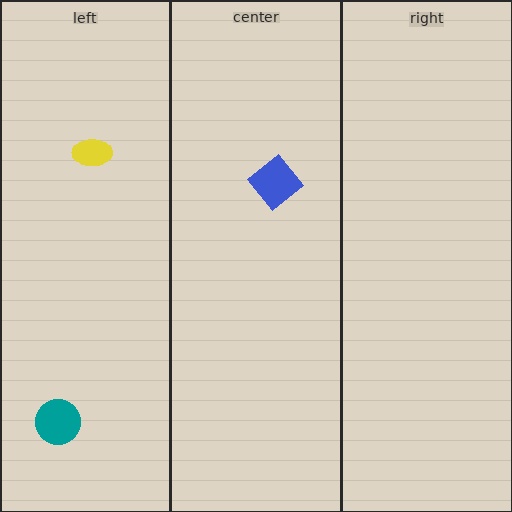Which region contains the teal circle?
The left region.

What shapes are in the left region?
The teal circle, the yellow ellipse.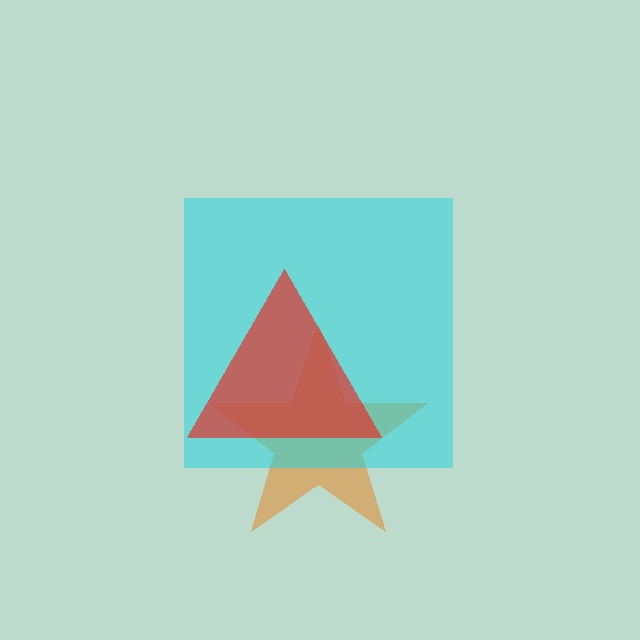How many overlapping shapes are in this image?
There are 3 overlapping shapes in the image.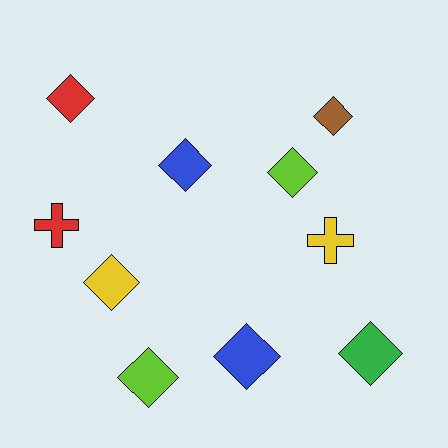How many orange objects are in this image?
There are no orange objects.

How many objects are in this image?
There are 10 objects.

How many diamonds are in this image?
There are 8 diamonds.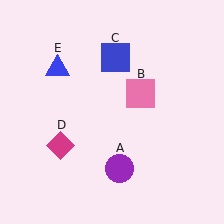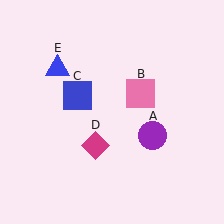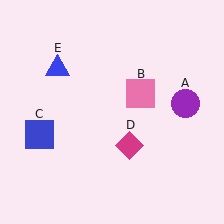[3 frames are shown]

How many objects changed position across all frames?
3 objects changed position: purple circle (object A), blue square (object C), magenta diamond (object D).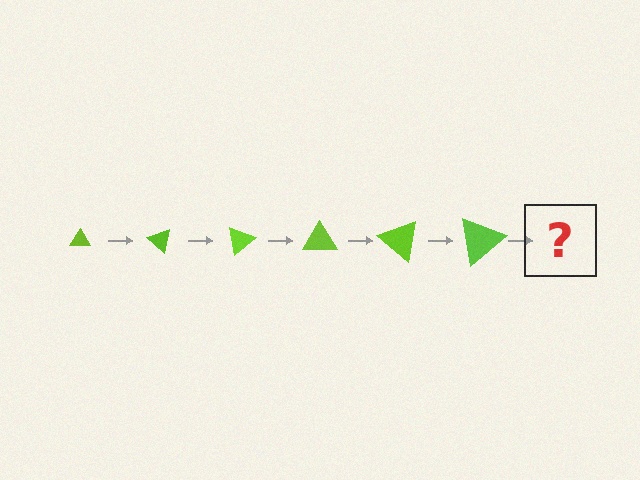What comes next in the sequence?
The next element should be a triangle, larger than the previous one and rotated 240 degrees from the start.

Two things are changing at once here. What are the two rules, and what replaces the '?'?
The two rules are that the triangle grows larger each step and it rotates 40 degrees each step. The '?' should be a triangle, larger than the previous one and rotated 240 degrees from the start.